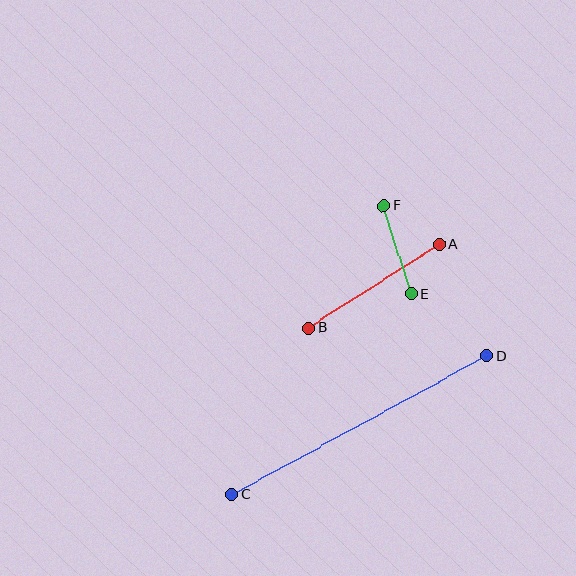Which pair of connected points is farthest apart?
Points C and D are farthest apart.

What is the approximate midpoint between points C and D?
The midpoint is at approximately (359, 425) pixels.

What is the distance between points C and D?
The distance is approximately 290 pixels.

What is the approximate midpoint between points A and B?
The midpoint is at approximately (374, 286) pixels.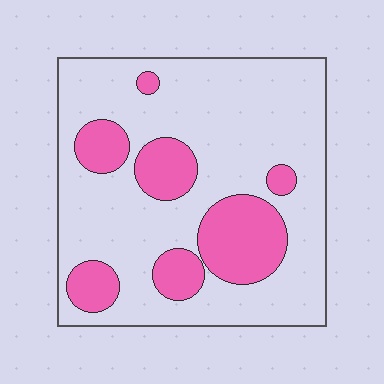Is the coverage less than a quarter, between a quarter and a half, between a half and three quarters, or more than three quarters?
Less than a quarter.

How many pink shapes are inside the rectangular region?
7.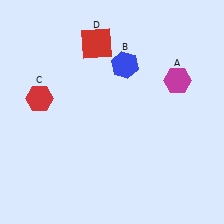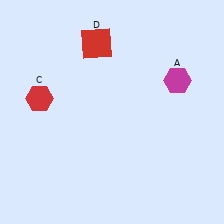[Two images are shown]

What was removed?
The blue hexagon (B) was removed in Image 2.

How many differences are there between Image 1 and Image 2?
There is 1 difference between the two images.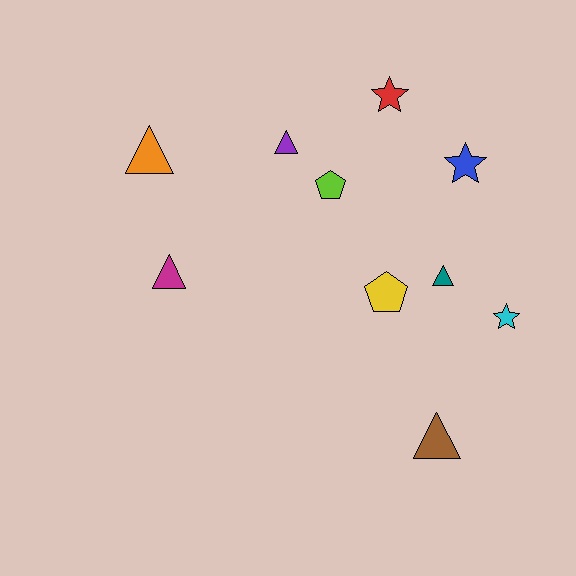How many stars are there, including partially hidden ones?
There are 3 stars.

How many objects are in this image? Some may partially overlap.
There are 10 objects.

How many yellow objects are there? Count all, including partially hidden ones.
There is 1 yellow object.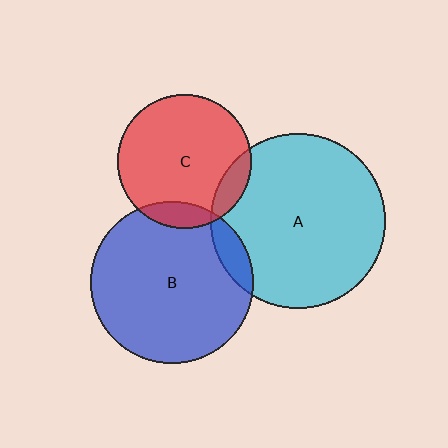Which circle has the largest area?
Circle A (cyan).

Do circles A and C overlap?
Yes.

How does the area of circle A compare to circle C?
Approximately 1.7 times.